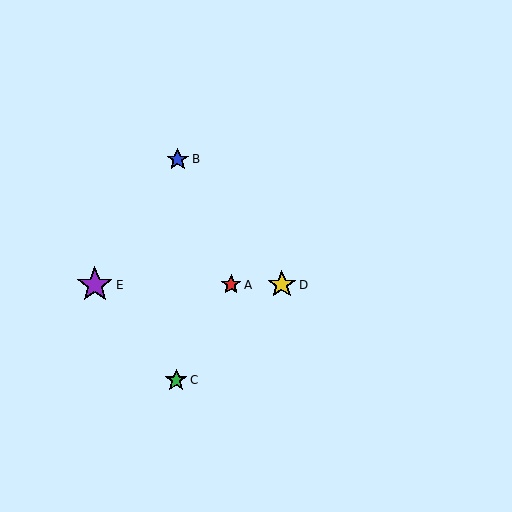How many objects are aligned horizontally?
3 objects (A, D, E) are aligned horizontally.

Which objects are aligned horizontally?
Objects A, D, E are aligned horizontally.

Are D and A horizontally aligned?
Yes, both are at y≈285.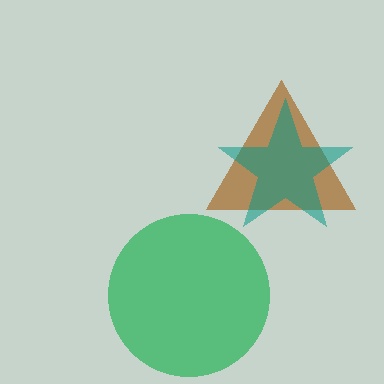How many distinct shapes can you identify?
There are 3 distinct shapes: a brown triangle, a teal star, a green circle.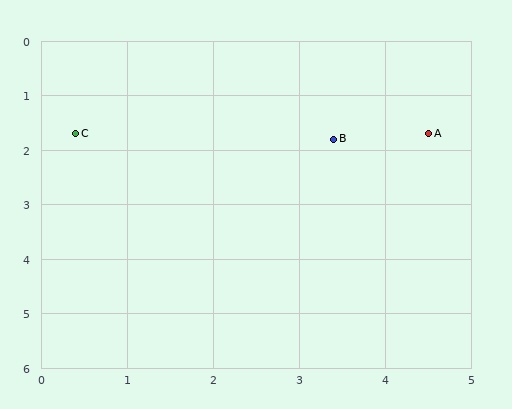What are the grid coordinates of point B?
Point B is at approximately (3.4, 1.8).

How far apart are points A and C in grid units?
Points A and C are about 4.1 grid units apart.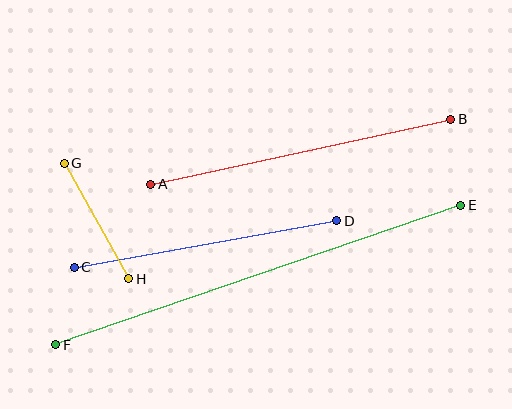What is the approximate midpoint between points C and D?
The midpoint is at approximately (205, 244) pixels.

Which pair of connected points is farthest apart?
Points E and F are farthest apart.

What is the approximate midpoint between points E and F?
The midpoint is at approximately (258, 275) pixels.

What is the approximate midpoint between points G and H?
The midpoint is at approximately (96, 221) pixels.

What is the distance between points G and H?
The distance is approximately 133 pixels.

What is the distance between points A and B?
The distance is approximately 307 pixels.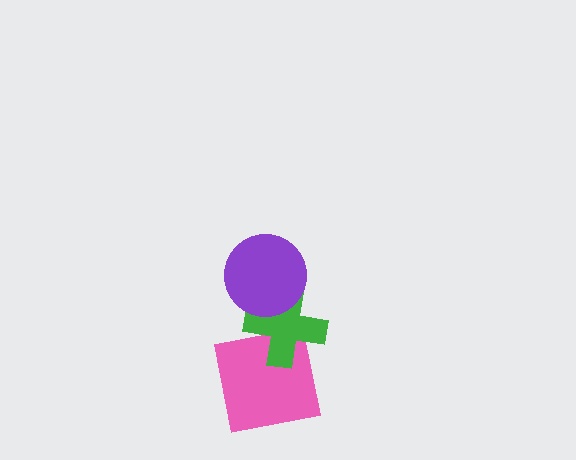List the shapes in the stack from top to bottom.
From top to bottom: the purple circle, the green cross, the pink square.